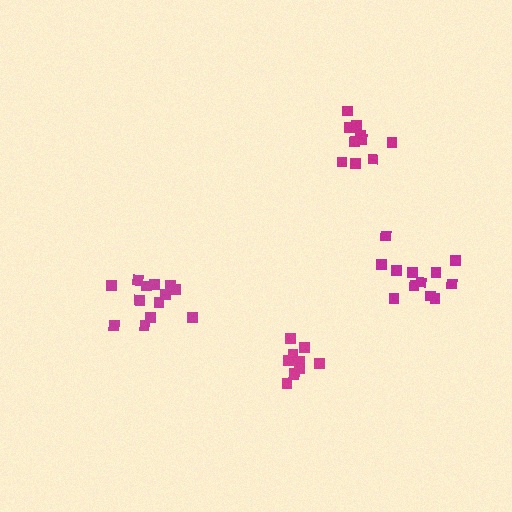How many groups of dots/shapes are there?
There are 4 groups.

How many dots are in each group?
Group 1: 10 dots, Group 2: 10 dots, Group 3: 13 dots, Group 4: 12 dots (45 total).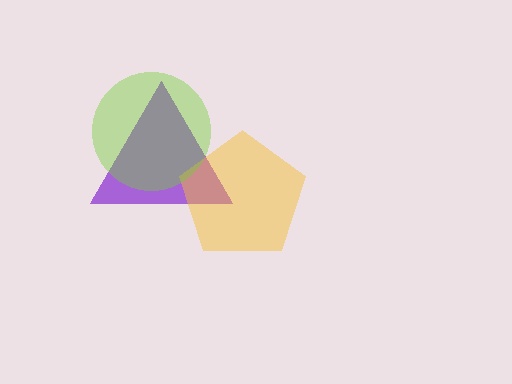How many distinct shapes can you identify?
There are 3 distinct shapes: a purple triangle, a yellow pentagon, a lime circle.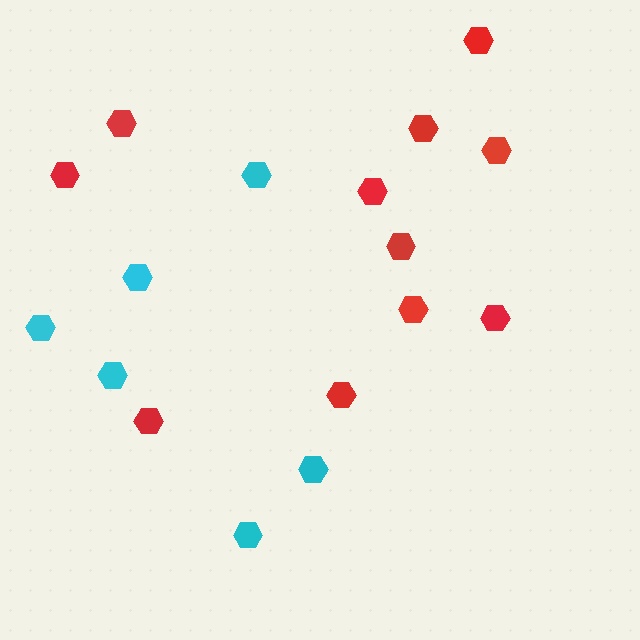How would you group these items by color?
There are 2 groups: one group of red hexagons (11) and one group of cyan hexagons (6).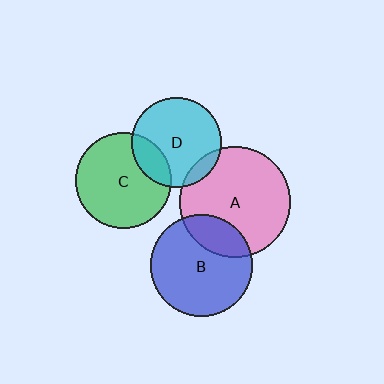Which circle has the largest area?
Circle A (pink).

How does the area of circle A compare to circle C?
Approximately 1.3 times.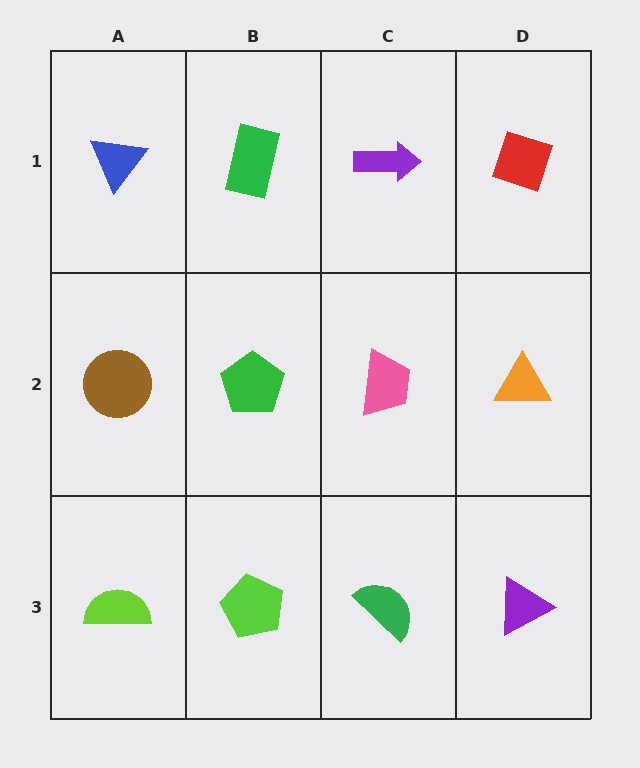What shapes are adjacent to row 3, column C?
A pink trapezoid (row 2, column C), a lime pentagon (row 3, column B), a purple triangle (row 3, column D).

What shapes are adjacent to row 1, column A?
A brown circle (row 2, column A), a green rectangle (row 1, column B).